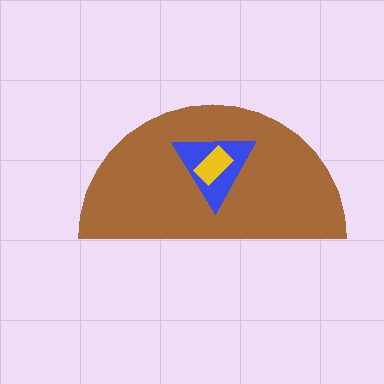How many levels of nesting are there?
3.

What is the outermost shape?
The brown semicircle.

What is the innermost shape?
The yellow rectangle.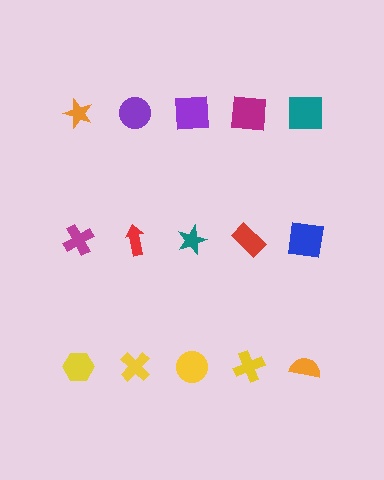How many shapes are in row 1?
5 shapes.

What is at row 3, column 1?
A yellow hexagon.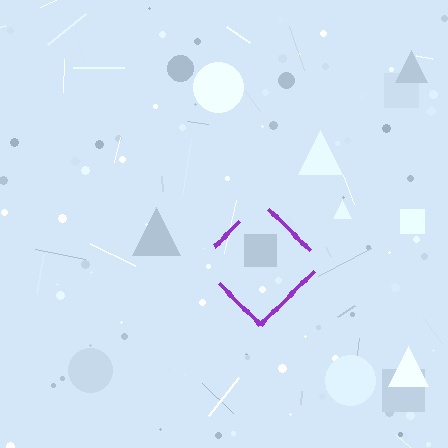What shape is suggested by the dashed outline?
The dashed outline suggests a diamond.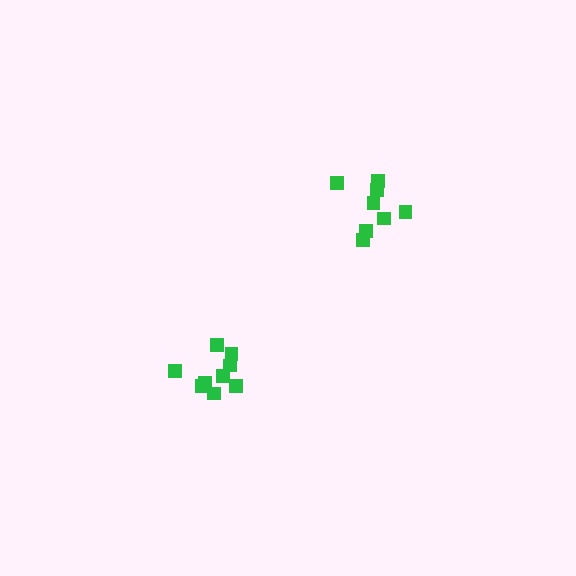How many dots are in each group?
Group 1: 9 dots, Group 2: 8 dots (17 total).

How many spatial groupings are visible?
There are 2 spatial groupings.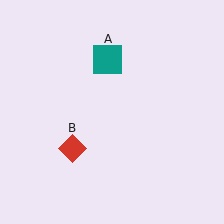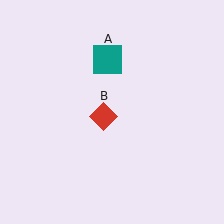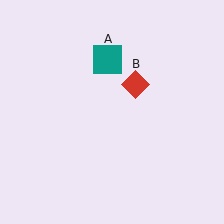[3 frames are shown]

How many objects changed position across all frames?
1 object changed position: red diamond (object B).